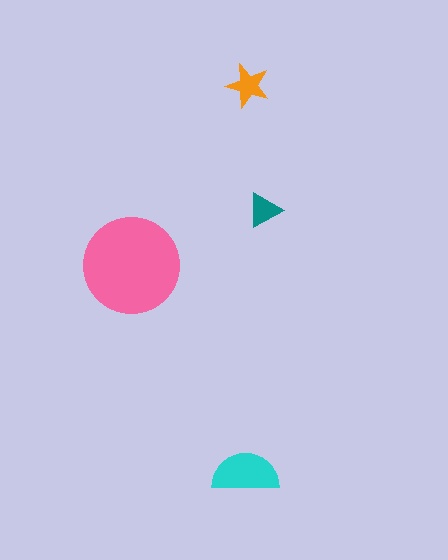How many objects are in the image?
There are 4 objects in the image.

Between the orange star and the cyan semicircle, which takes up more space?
The cyan semicircle.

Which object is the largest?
The pink circle.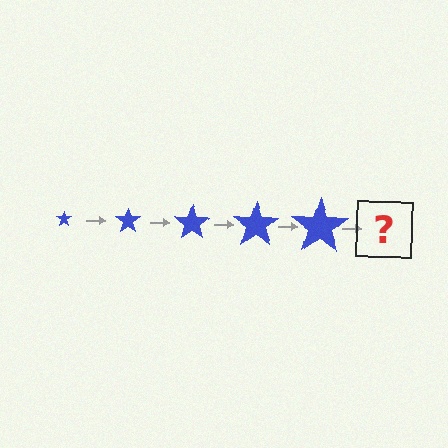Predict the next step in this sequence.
The next step is a blue star, larger than the previous one.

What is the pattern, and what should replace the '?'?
The pattern is that the star gets progressively larger each step. The '?' should be a blue star, larger than the previous one.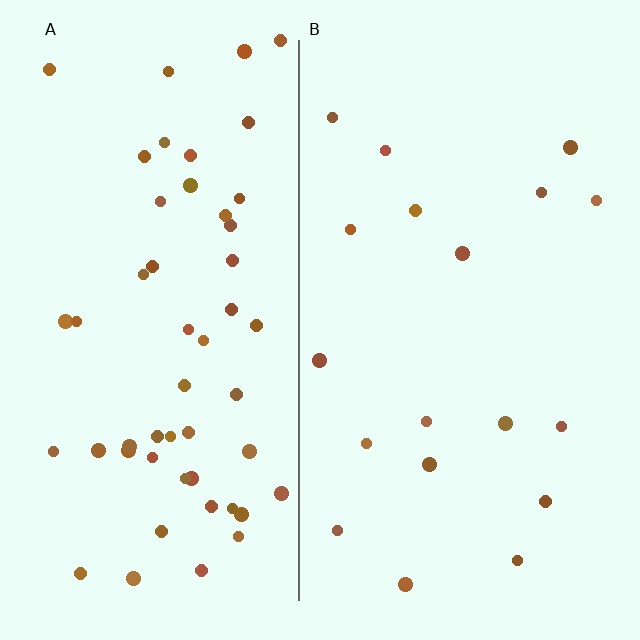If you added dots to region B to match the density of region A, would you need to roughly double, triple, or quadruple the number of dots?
Approximately triple.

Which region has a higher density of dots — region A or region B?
A (the left).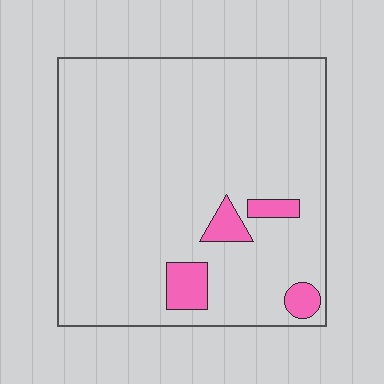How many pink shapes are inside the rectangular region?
4.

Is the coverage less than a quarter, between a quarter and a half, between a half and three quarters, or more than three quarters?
Less than a quarter.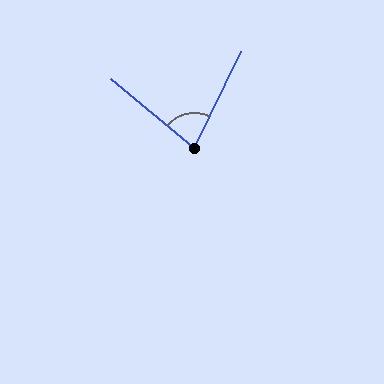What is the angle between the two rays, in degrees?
Approximately 76 degrees.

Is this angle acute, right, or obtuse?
It is acute.